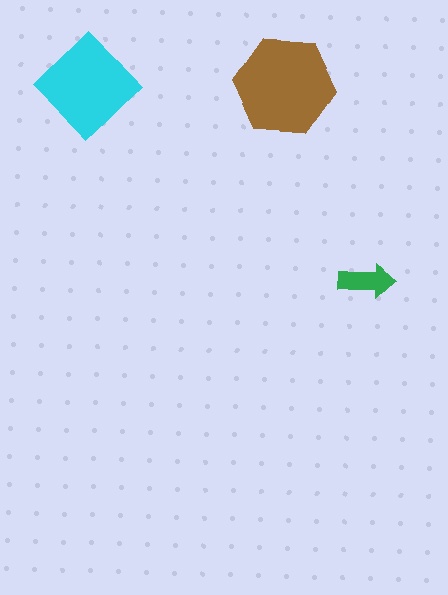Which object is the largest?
The brown hexagon.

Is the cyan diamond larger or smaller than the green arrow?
Larger.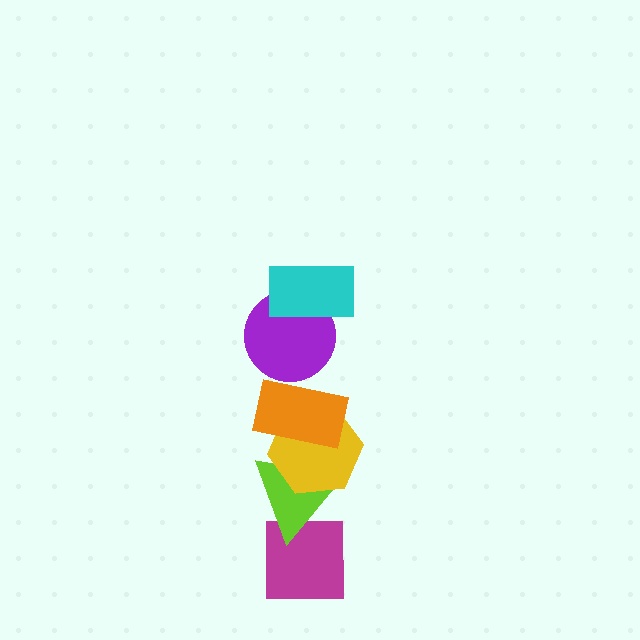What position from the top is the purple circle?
The purple circle is 2nd from the top.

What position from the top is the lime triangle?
The lime triangle is 5th from the top.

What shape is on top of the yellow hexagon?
The orange rectangle is on top of the yellow hexagon.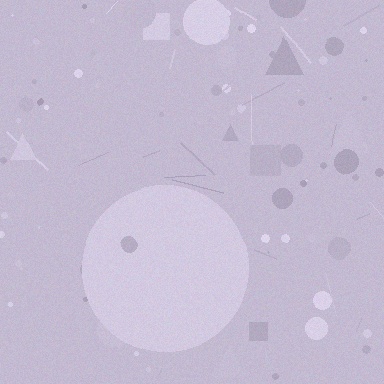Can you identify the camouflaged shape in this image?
The camouflaged shape is a circle.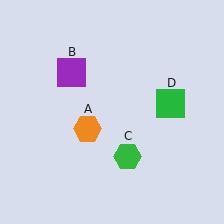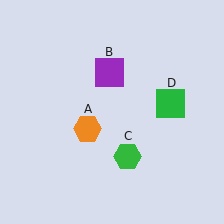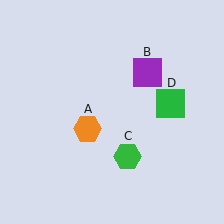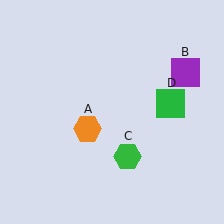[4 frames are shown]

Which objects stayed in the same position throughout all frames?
Orange hexagon (object A) and green hexagon (object C) and green square (object D) remained stationary.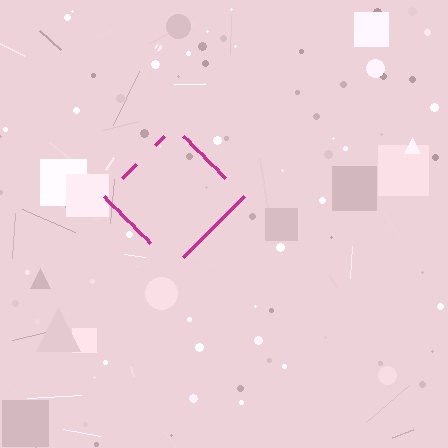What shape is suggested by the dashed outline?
The dashed outline suggests a diamond.